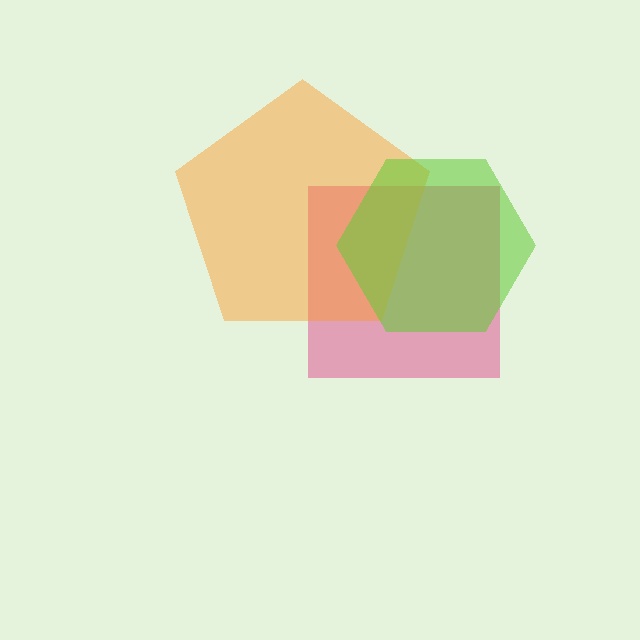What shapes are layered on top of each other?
The layered shapes are: a pink square, an orange pentagon, a lime hexagon.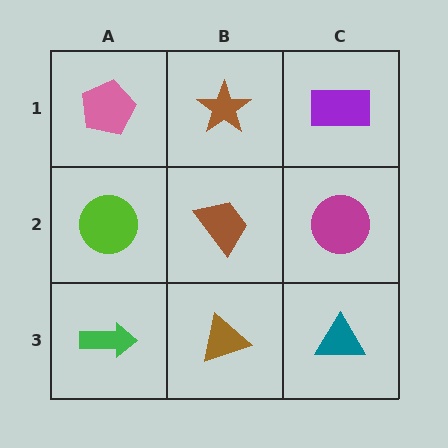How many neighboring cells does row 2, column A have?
3.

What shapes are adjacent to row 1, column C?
A magenta circle (row 2, column C), a brown star (row 1, column B).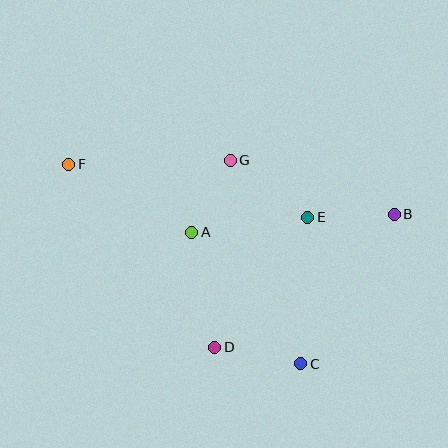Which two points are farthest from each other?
Points B and F are farthest from each other.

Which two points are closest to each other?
Points A and G are closest to each other.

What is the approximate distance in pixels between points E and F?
The distance between E and F is approximately 245 pixels.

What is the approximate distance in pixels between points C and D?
The distance between C and D is approximately 88 pixels.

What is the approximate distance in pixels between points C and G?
The distance between C and G is approximately 215 pixels.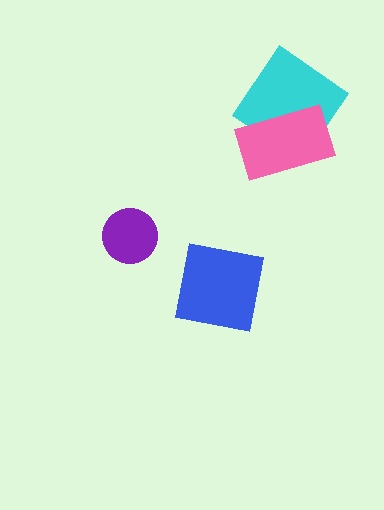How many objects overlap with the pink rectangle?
1 object overlaps with the pink rectangle.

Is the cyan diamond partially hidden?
Yes, it is partially covered by another shape.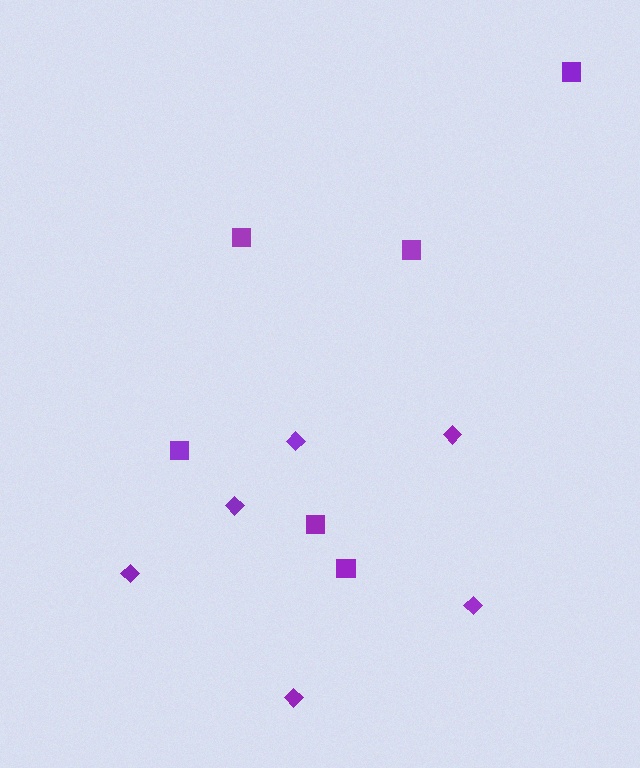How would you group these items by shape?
There are 2 groups: one group of diamonds (6) and one group of squares (6).